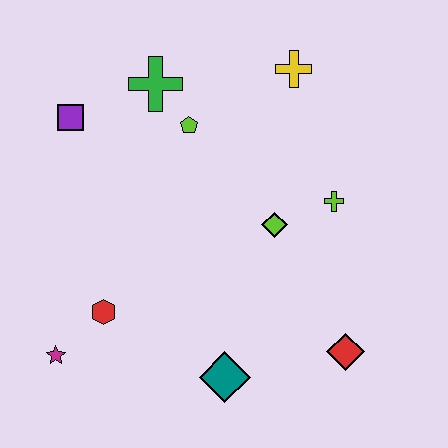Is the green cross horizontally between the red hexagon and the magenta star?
No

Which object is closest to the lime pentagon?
The green cross is closest to the lime pentagon.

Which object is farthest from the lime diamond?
The magenta star is farthest from the lime diamond.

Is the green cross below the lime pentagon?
No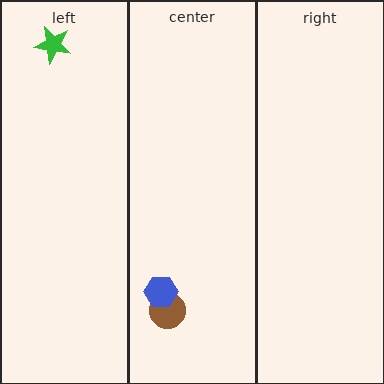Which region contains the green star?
The left region.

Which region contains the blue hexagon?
The center region.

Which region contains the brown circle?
The center region.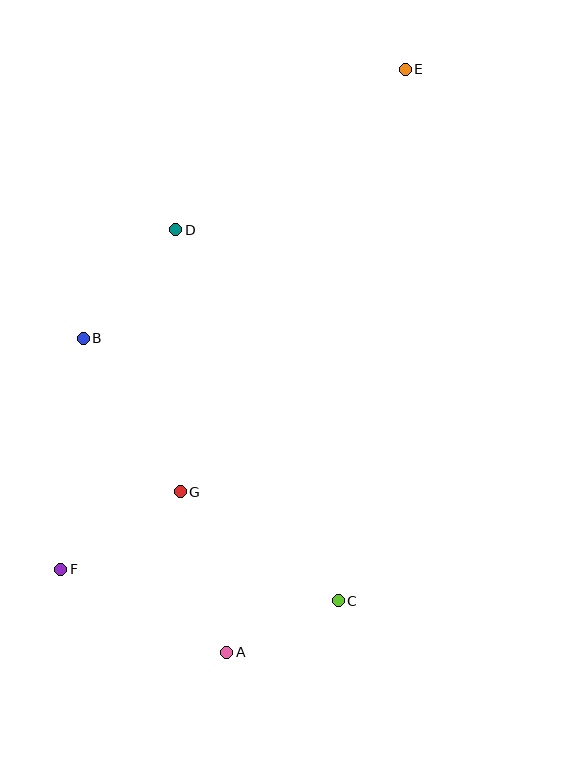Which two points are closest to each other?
Points A and C are closest to each other.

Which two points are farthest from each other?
Points A and E are farthest from each other.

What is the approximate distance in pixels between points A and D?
The distance between A and D is approximately 426 pixels.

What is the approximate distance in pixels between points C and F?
The distance between C and F is approximately 279 pixels.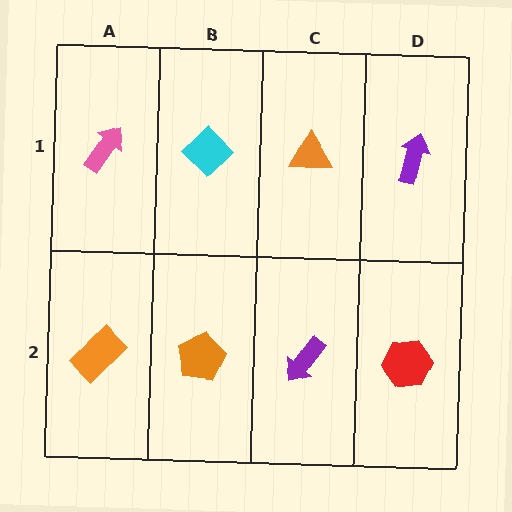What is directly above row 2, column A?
A pink arrow.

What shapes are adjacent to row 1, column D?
A red hexagon (row 2, column D), an orange triangle (row 1, column C).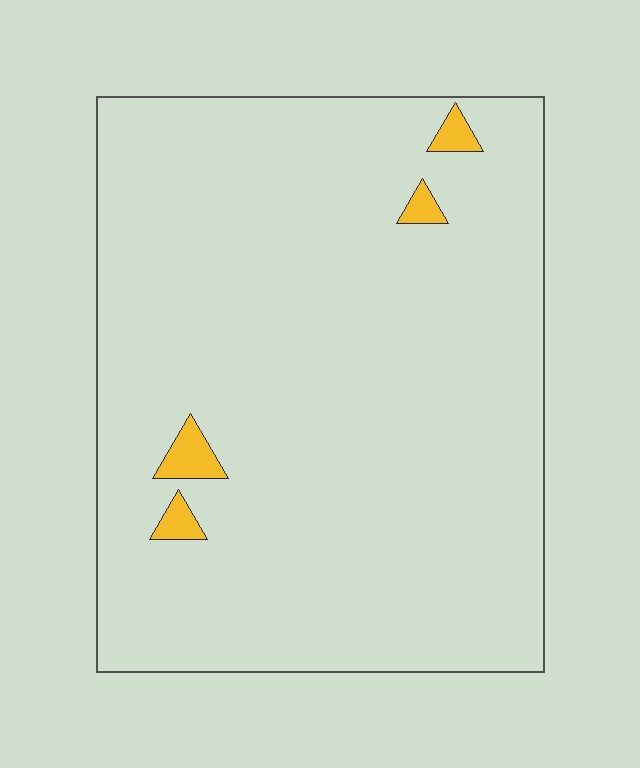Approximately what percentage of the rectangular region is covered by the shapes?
Approximately 5%.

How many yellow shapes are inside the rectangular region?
4.